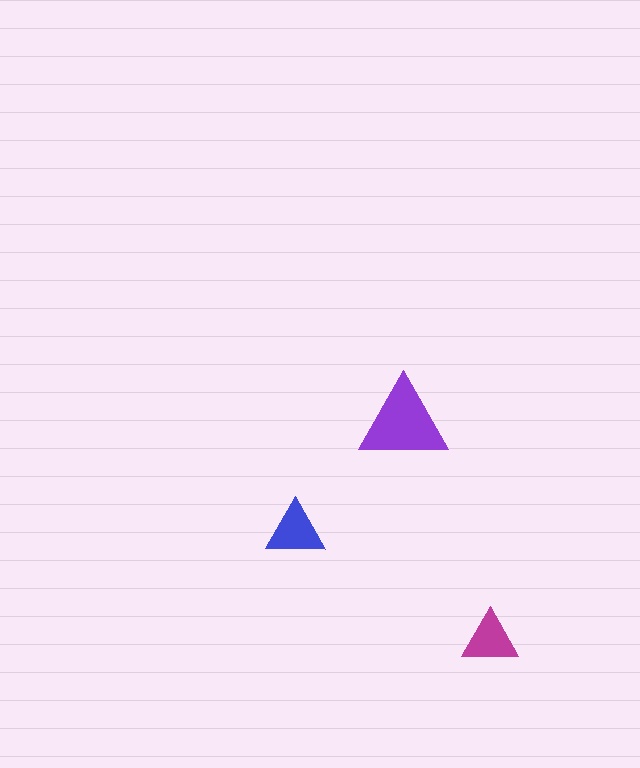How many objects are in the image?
There are 3 objects in the image.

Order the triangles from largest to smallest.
the purple one, the blue one, the magenta one.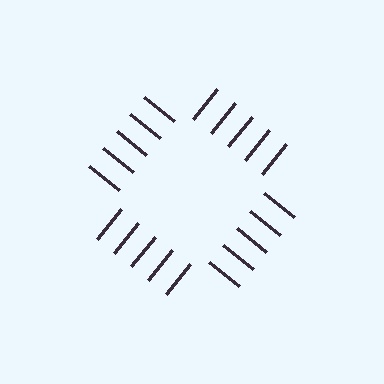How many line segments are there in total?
20 — 5 along each of the 4 edges.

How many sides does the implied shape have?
4 sides — the line-ends trace a square.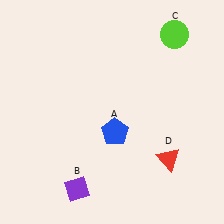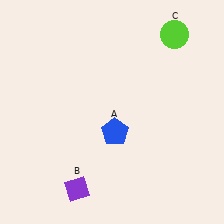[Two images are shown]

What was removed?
The red triangle (D) was removed in Image 2.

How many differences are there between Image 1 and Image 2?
There is 1 difference between the two images.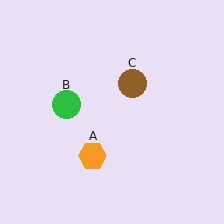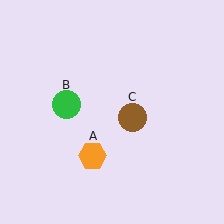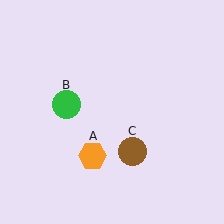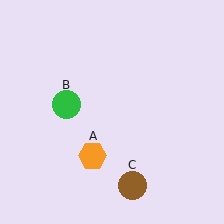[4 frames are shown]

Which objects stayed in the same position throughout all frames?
Orange hexagon (object A) and green circle (object B) remained stationary.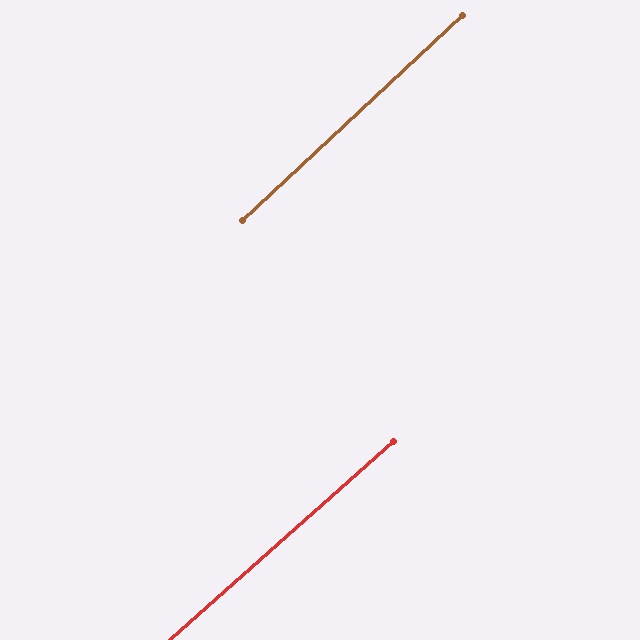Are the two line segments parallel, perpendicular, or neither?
Parallel — their directions differ by only 1.3°.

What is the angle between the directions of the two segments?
Approximately 1 degree.